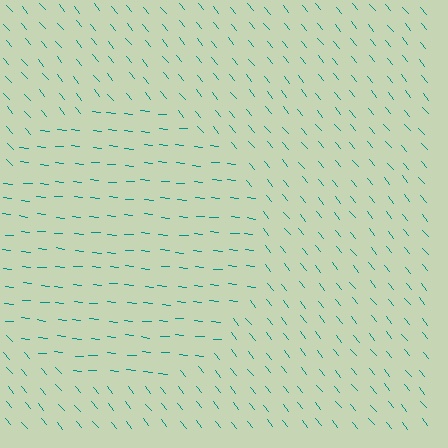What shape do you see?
I see a circle.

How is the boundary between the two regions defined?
The boundary is defined purely by a change in line orientation (approximately 45 degrees difference). All lines are the same color and thickness.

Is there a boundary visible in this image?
Yes, there is a texture boundary formed by a change in line orientation.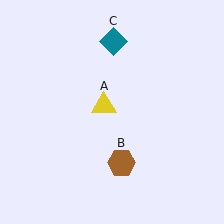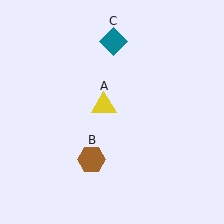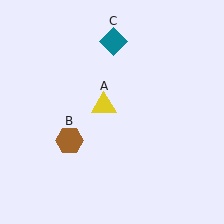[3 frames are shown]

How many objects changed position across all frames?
1 object changed position: brown hexagon (object B).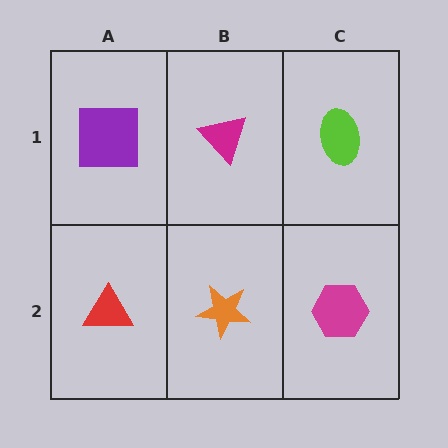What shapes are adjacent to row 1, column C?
A magenta hexagon (row 2, column C), a magenta triangle (row 1, column B).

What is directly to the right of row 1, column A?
A magenta triangle.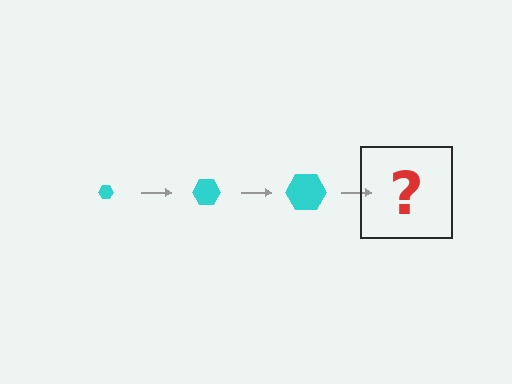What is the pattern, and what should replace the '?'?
The pattern is that the hexagon gets progressively larger each step. The '?' should be a cyan hexagon, larger than the previous one.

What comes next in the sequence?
The next element should be a cyan hexagon, larger than the previous one.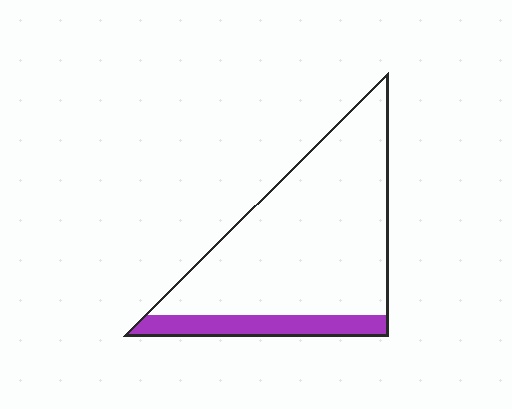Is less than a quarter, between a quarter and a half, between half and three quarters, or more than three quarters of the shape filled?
Less than a quarter.